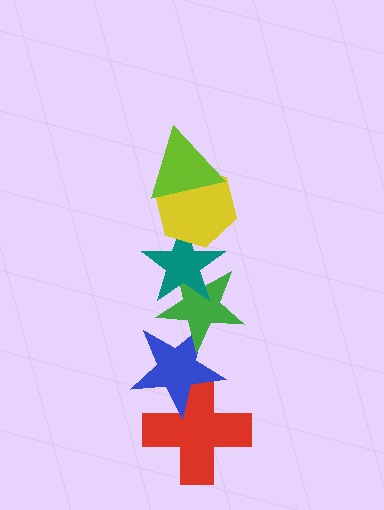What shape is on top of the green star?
The teal star is on top of the green star.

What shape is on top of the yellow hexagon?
The lime triangle is on top of the yellow hexagon.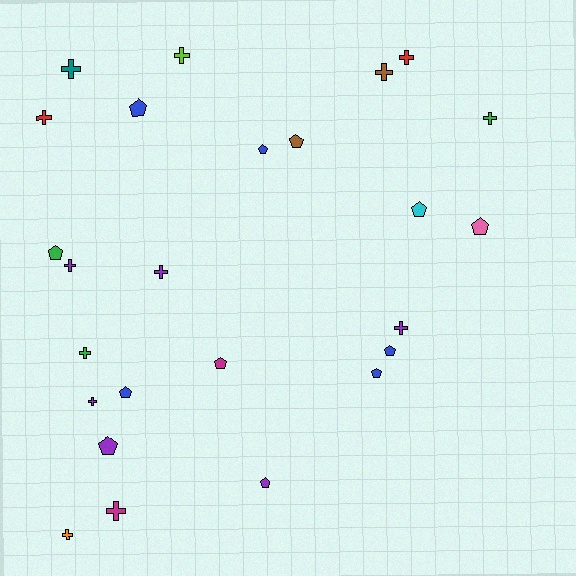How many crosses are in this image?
There are 13 crosses.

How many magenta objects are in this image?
There are 2 magenta objects.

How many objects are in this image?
There are 25 objects.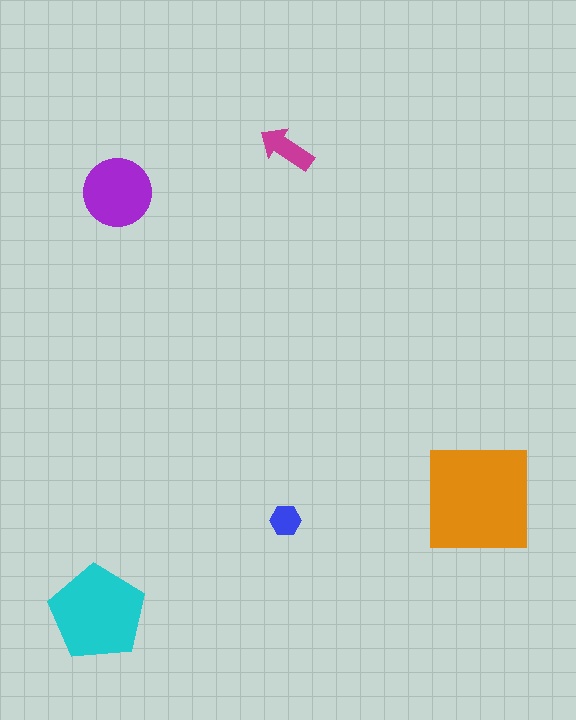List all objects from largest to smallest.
The orange square, the cyan pentagon, the purple circle, the magenta arrow, the blue hexagon.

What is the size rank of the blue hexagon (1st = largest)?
5th.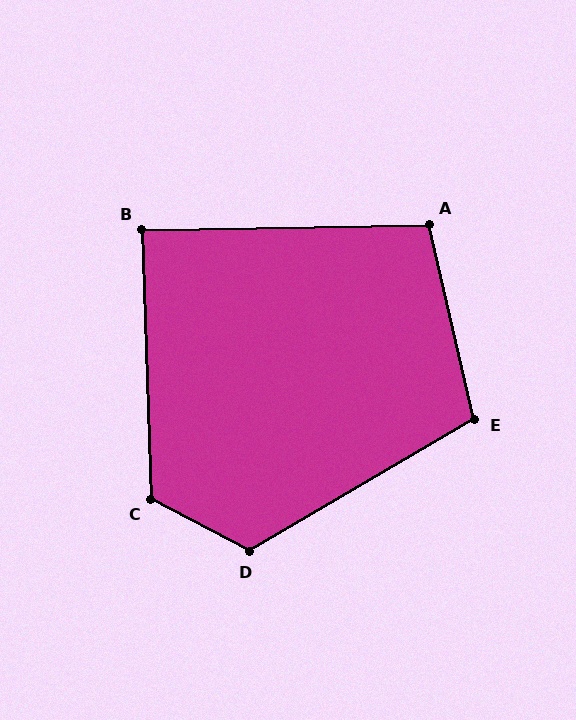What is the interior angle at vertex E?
Approximately 107 degrees (obtuse).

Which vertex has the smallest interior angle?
B, at approximately 89 degrees.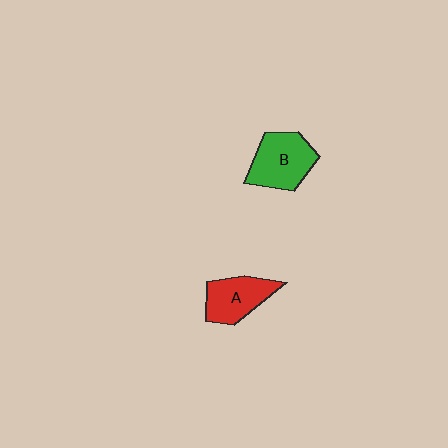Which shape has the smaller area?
Shape A (red).